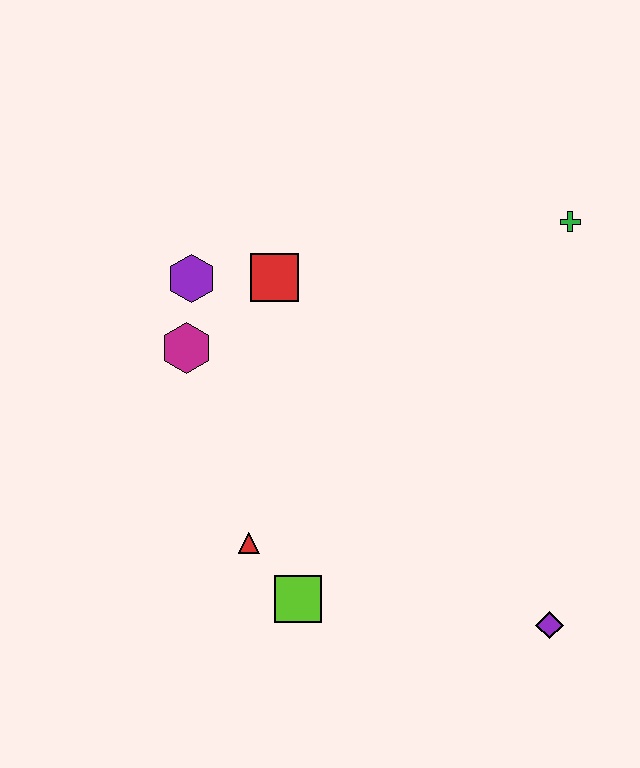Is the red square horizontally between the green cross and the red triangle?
Yes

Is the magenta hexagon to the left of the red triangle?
Yes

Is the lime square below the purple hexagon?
Yes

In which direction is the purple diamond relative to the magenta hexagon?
The purple diamond is to the right of the magenta hexagon.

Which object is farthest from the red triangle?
The green cross is farthest from the red triangle.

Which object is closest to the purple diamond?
The lime square is closest to the purple diamond.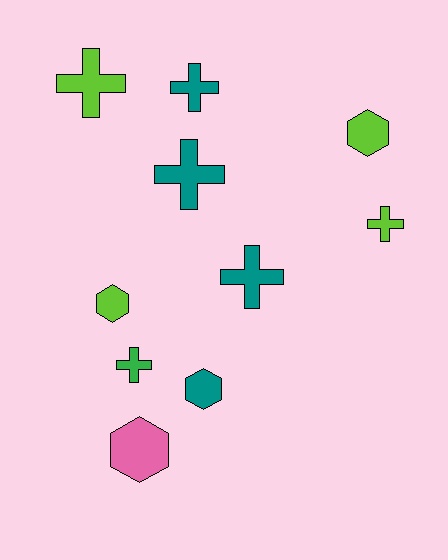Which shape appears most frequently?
Cross, with 6 objects.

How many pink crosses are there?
There are no pink crosses.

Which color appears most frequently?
Lime, with 4 objects.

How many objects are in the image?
There are 10 objects.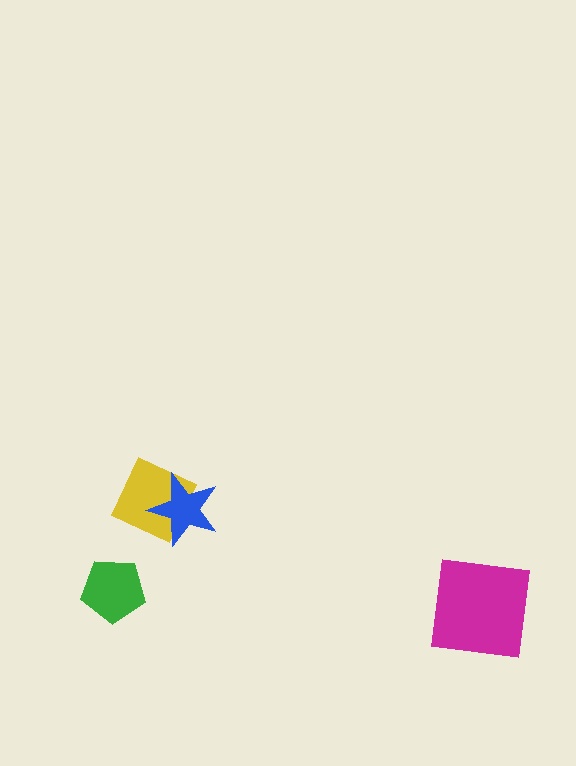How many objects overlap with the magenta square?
0 objects overlap with the magenta square.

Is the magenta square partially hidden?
No, no other shape covers it.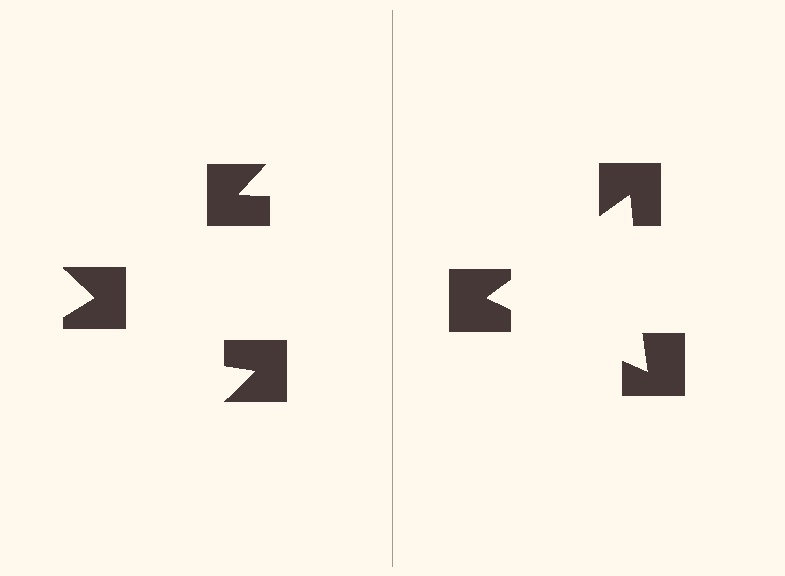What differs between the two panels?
The notched squares are positioned identically on both sides; only the wedge orientations differ. On the right they align to a triangle; on the left they are misaligned.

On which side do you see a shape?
An illusory triangle appears on the right side. On the left side the wedge cuts are rotated, so no coherent shape forms.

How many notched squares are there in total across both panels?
6 — 3 on each side.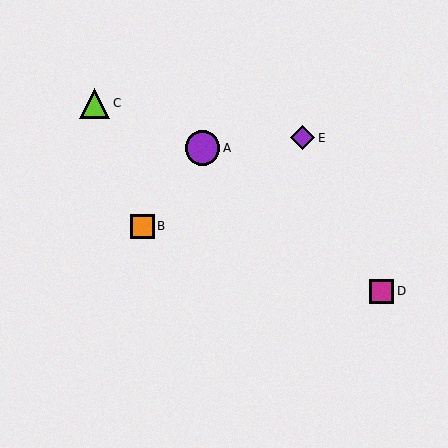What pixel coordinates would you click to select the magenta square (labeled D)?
Click at (382, 291) to select the magenta square D.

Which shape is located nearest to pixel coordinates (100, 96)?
The lime triangle (labeled C) at (95, 103) is nearest to that location.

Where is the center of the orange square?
The center of the orange square is at (142, 226).